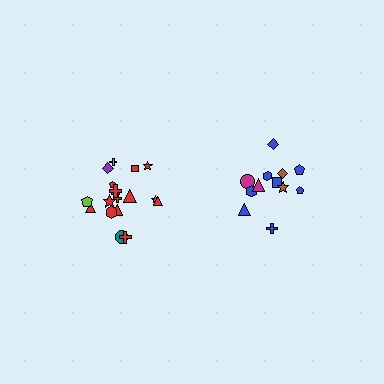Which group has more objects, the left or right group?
The left group.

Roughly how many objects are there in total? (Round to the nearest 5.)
Roughly 30 objects in total.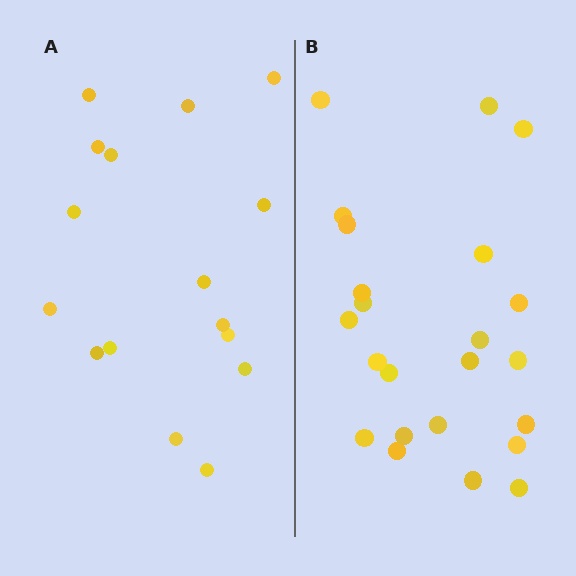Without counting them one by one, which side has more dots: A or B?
Region B (the right region) has more dots.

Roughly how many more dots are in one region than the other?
Region B has roughly 8 or so more dots than region A.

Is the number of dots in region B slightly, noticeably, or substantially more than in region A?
Region B has noticeably more, but not dramatically so. The ratio is roughly 1.4 to 1.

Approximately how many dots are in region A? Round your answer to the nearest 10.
About 20 dots. (The exact count is 16, which rounds to 20.)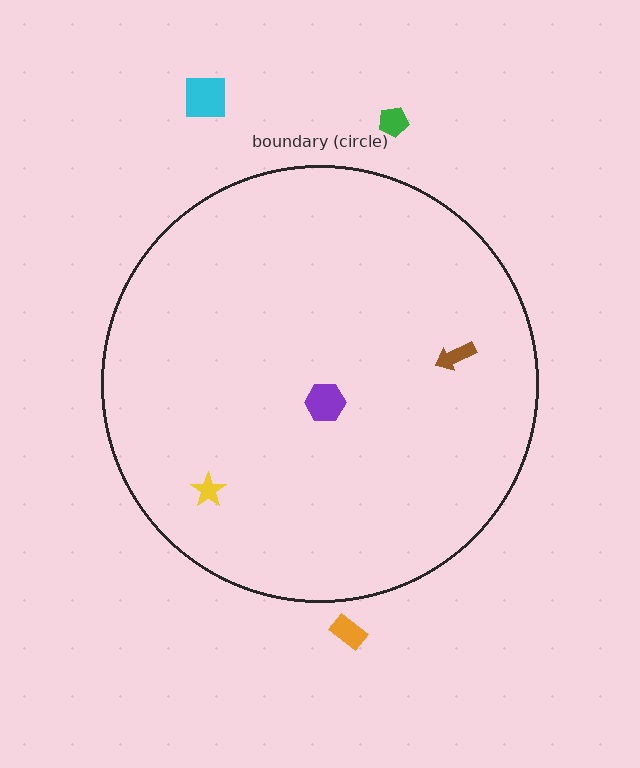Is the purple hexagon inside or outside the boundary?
Inside.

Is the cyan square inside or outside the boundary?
Outside.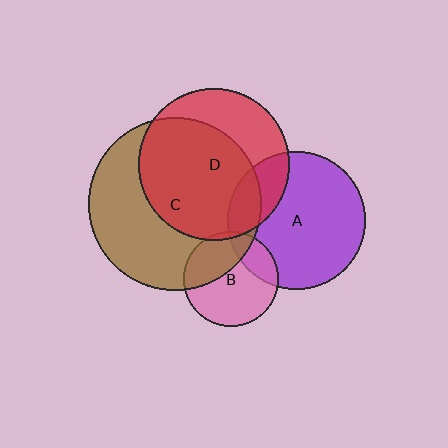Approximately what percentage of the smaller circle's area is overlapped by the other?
Approximately 20%.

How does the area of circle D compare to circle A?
Approximately 1.2 times.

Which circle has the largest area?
Circle C (brown).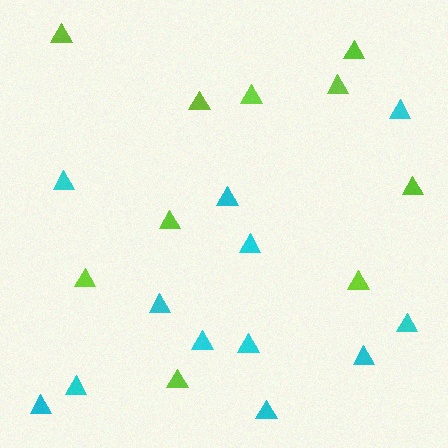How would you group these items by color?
There are 2 groups: one group of cyan triangles (12) and one group of lime triangles (10).